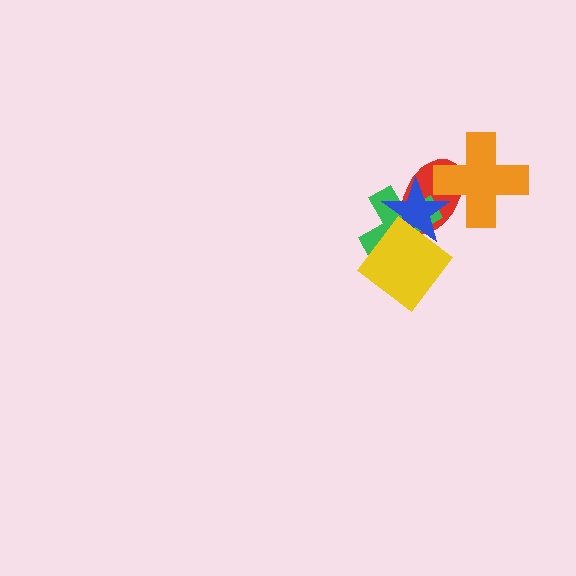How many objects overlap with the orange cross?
2 objects overlap with the orange cross.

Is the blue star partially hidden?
Yes, it is partially covered by another shape.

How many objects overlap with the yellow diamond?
2 objects overlap with the yellow diamond.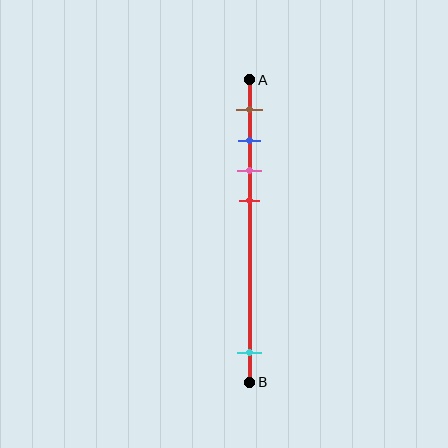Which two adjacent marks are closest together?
The blue and pink marks are the closest adjacent pair.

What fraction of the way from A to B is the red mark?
The red mark is approximately 40% (0.4) of the way from A to B.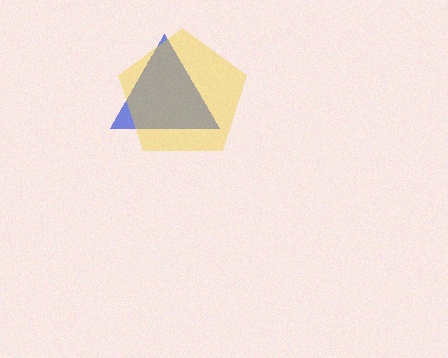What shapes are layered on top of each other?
The layered shapes are: a blue triangle, a yellow pentagon.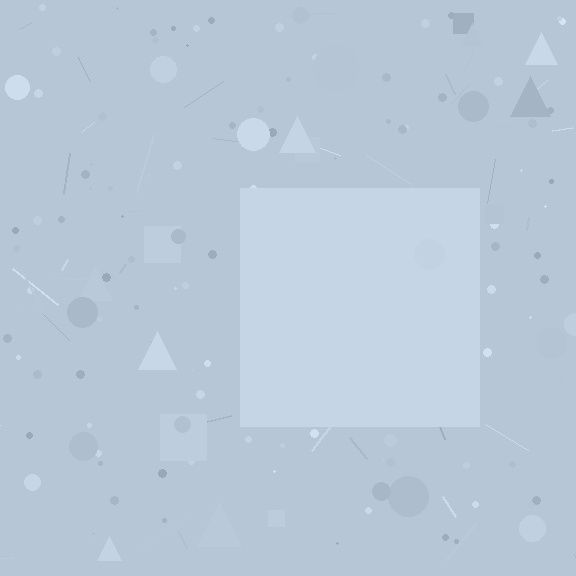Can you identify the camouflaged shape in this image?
The camouflaged shape is a square.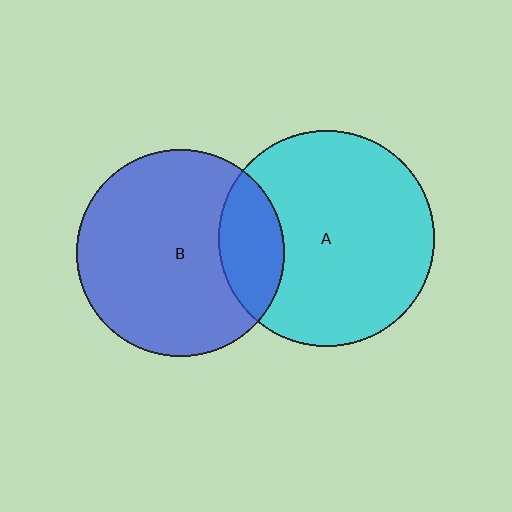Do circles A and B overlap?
Yes.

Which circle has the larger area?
Circle A (cyan).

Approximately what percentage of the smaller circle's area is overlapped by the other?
Approximately 20%.